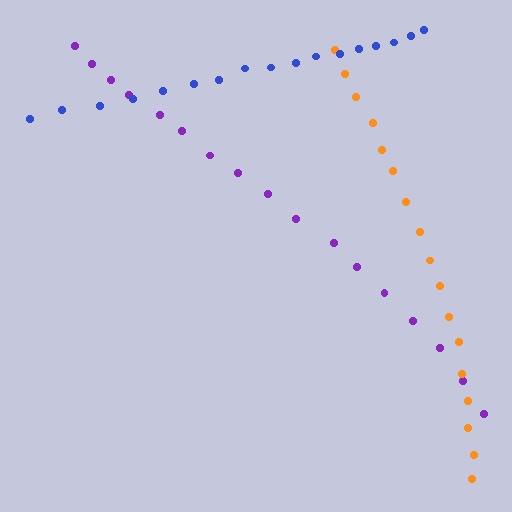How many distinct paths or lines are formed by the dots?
There are 3 distinct paths.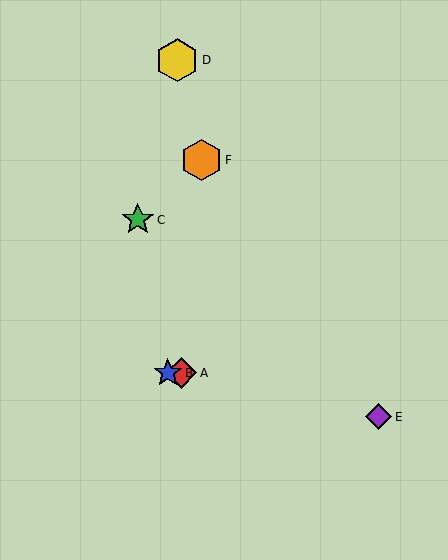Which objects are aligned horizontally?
Objects A, B are aligned horizontally.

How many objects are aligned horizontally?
2 objects (A, B) are aligned horizontally.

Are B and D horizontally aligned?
No, B is at y≈373 and D is at y≈60.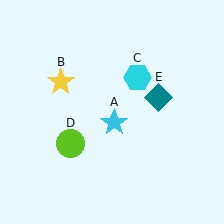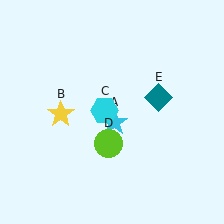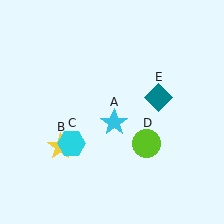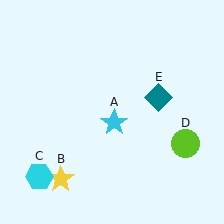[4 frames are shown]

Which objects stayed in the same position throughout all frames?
Cyan star (object A) and teal diamond (object E) remained stationary.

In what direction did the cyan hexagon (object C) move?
The cyan hexagon (object C) moved down and to the left.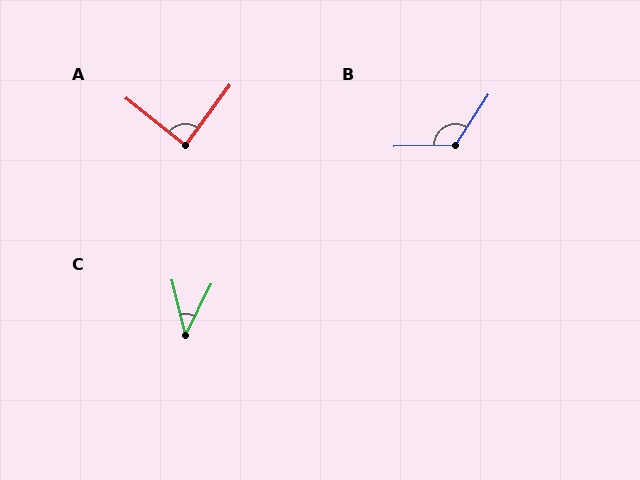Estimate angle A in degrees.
Approximately 88 degrees.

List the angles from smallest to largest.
C (40°), A (88°), B (125°).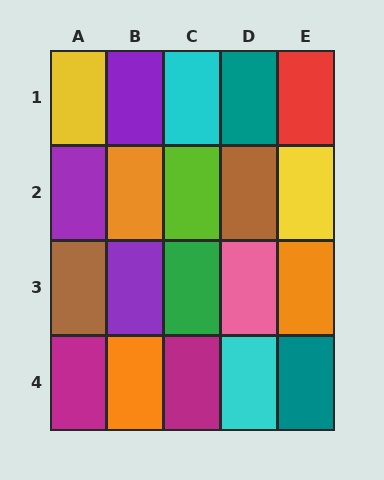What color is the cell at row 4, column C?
Magenta.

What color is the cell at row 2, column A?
Purple.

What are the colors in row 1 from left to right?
Yellow, purple, cyan, teal, red.